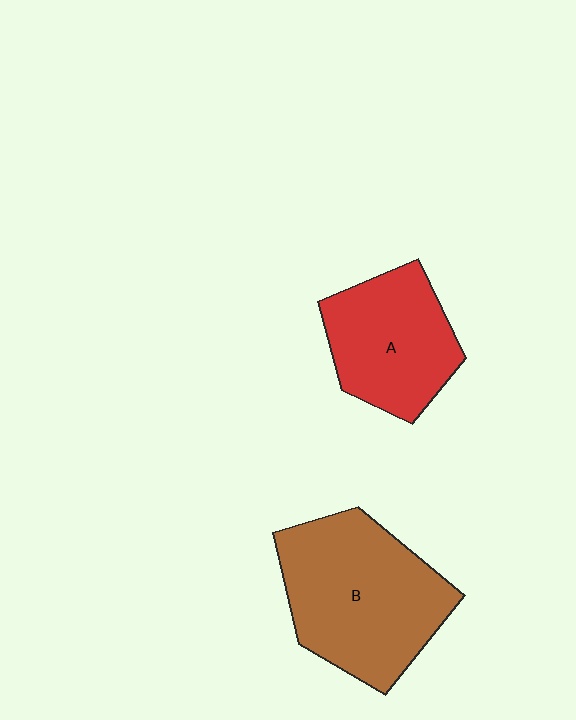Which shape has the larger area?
Shape B (brown).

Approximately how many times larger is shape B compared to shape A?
Approximately 1.4 times.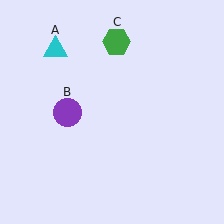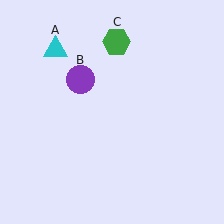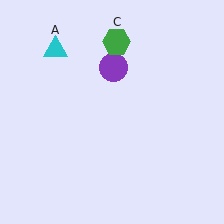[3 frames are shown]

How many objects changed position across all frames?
1 object changed position: purple circle (object B).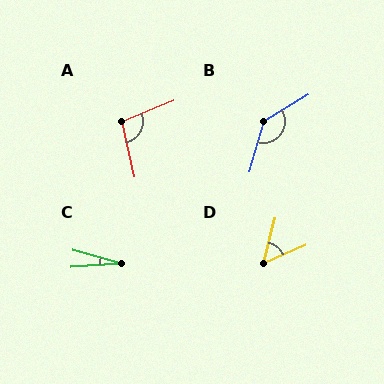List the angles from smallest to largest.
C (19°), D (52°), A (100°), B (138°).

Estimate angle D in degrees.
Approximately 52 degrees.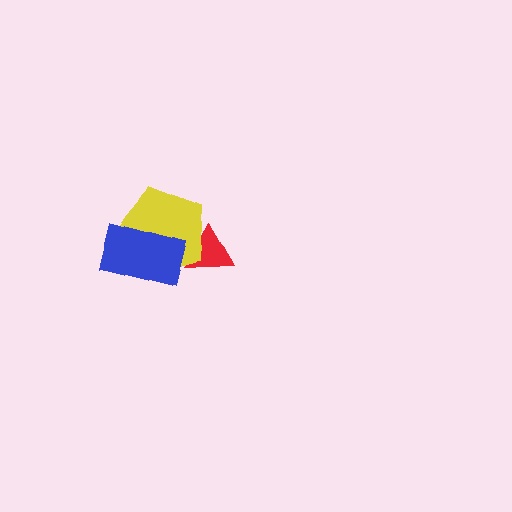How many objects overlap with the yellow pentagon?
2 objects overlap with the yellow pentagon.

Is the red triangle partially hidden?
Yes, it is partially covered by another shape.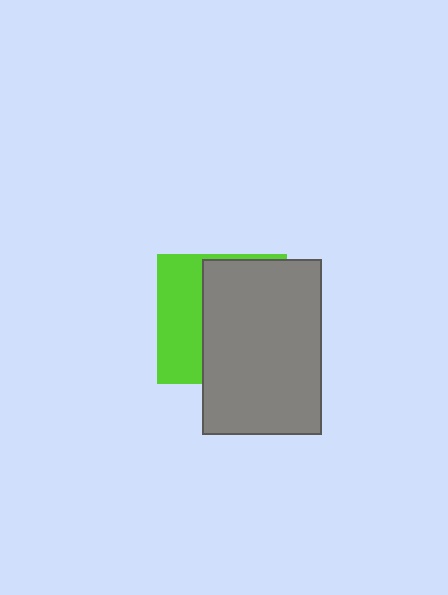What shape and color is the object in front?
The object in front is a gray rectangle.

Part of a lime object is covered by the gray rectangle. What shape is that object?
It is a square.